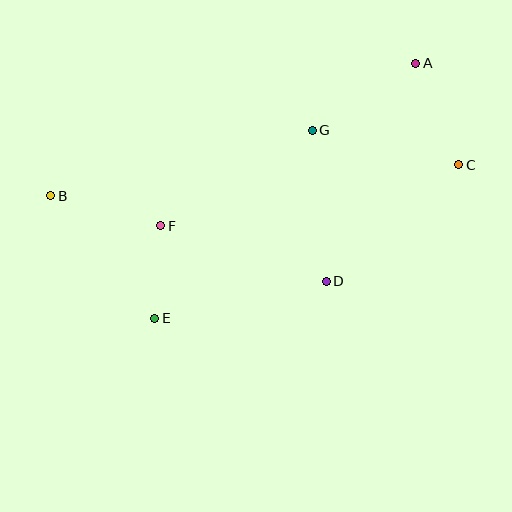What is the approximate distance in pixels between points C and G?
The distance between C and G is approximately 150 pixels.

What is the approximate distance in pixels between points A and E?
The distance between A and E is approximately 365 pixels.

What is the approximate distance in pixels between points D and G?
The distance between D and G is approximately 151 pixels.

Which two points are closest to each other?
Points E and F are closest to each other.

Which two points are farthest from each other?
Points B and C are farthest from each other.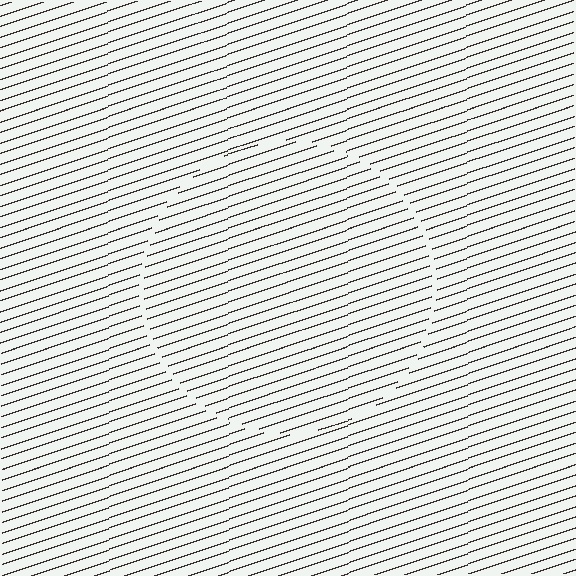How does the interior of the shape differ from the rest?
The interior of the shape contains the same grating, shifted by half a period — the contour is defined by the phase discontinuity where line-ends from the inner and outer gratings abut.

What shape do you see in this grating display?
An illusory circle. The interior of the shape contains the same grating, shifted by half a period — the contour is defined by the phase discontinuity where line-ends from the inner and outer gratings abut.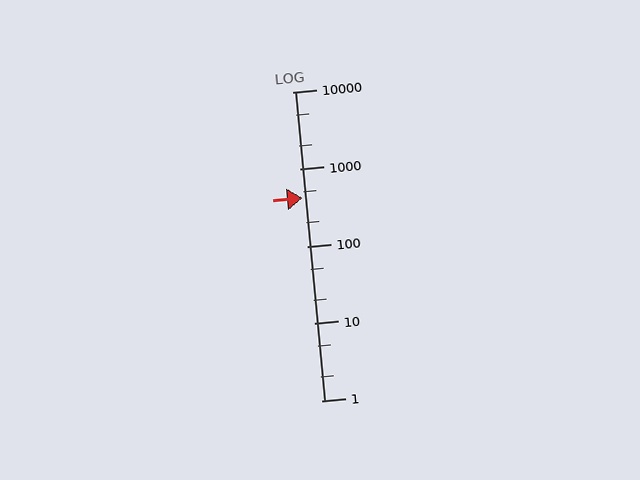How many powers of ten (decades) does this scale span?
The scale spans 4 decades, from 1 to 10000.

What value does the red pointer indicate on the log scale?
The pointer indicates approximately 420.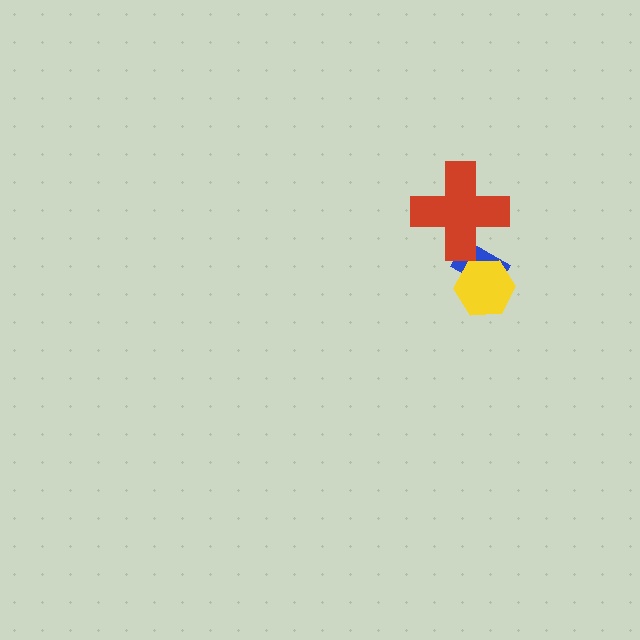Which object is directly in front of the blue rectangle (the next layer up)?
The red cross is directly in front of the blue rectangle.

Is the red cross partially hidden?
No, no other shape covers it.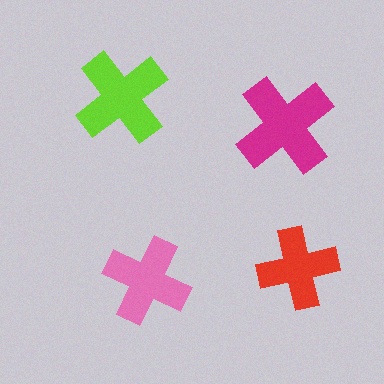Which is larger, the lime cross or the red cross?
The lime one.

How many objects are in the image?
There are 4 objects in the image.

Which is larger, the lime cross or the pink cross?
The lime one.